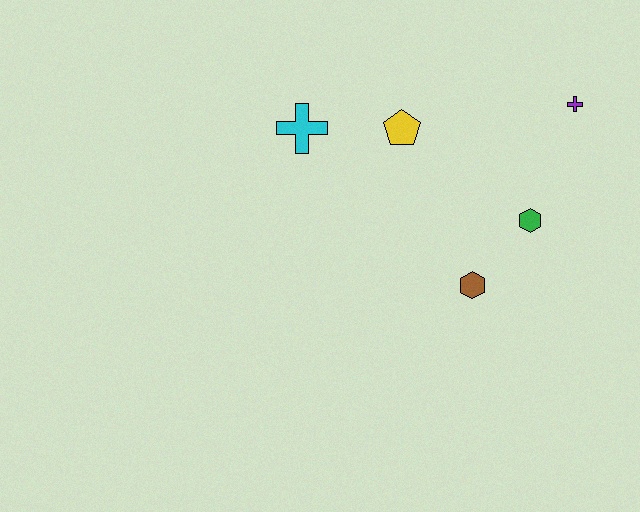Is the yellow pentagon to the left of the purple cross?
Yes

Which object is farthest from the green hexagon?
The cyan cross is farthest from the green hexagon.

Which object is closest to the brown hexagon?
The green hexagon is closest to the brown hexagon.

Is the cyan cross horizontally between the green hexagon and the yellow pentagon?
No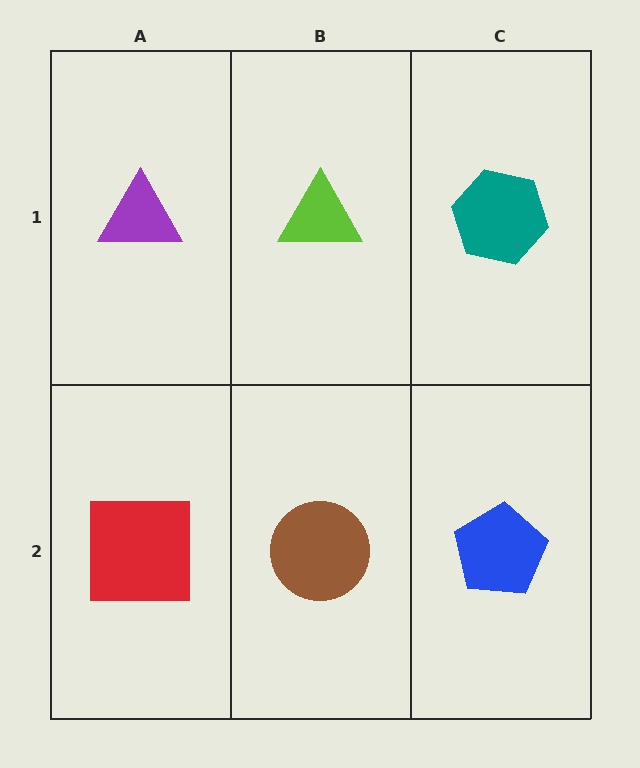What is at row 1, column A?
A purple triangle.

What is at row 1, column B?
A lime triangle.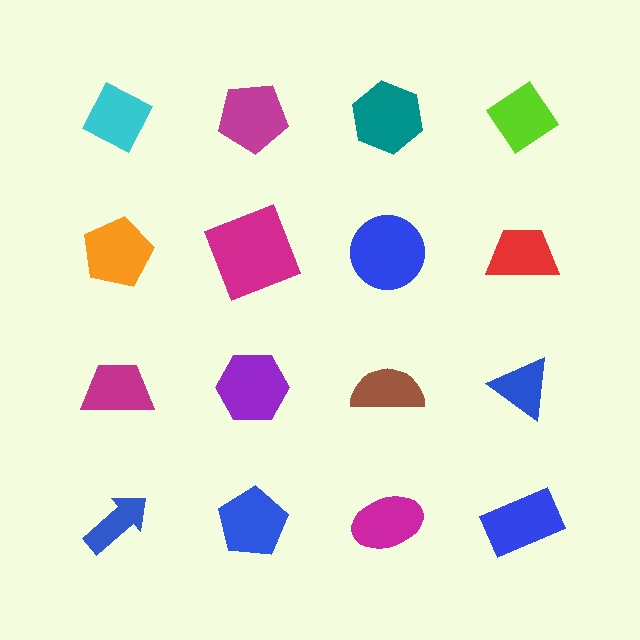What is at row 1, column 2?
A magenta pentagon.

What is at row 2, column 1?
An orange pentagon.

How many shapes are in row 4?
4 shapes.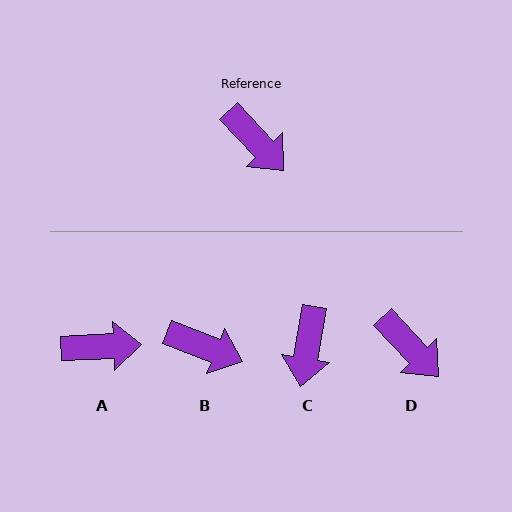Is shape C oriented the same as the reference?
No, it is off by about 53 degrees.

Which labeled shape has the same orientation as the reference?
D.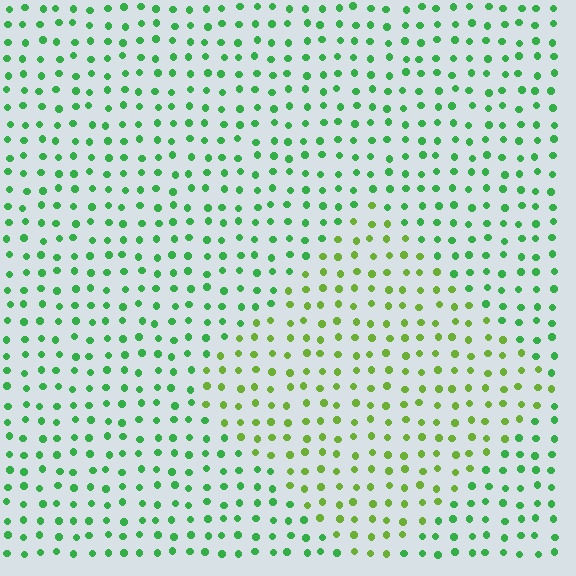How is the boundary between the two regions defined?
The boundary is defined purely by a slight shift in hue (about 36 degrees). Spacing, size, and orientation are identical on both sides.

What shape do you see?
I see a diamond.